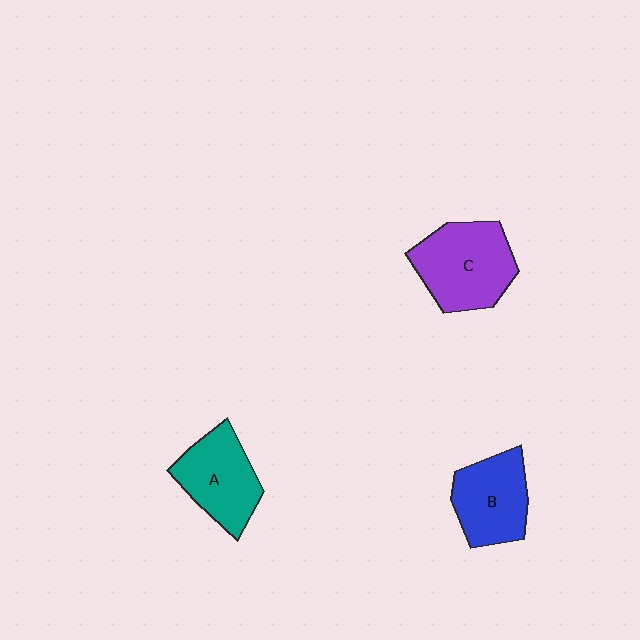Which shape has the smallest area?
Shape B (blue).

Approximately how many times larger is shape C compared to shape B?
Approximately 1.2 times.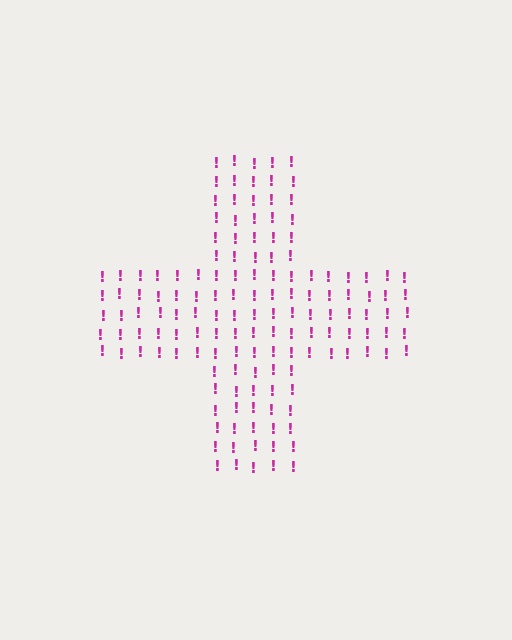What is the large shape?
The large shape is a cross.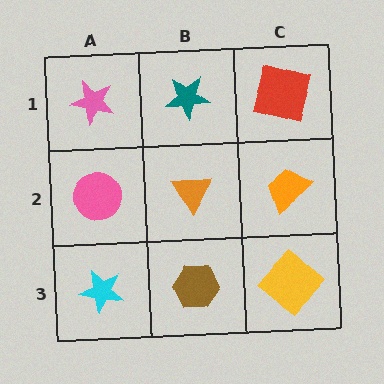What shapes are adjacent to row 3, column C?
An orange trapezoid (row 2, column C), a brown hexagon (row 3, column B).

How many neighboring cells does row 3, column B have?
3.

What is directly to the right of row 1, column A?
A teal star.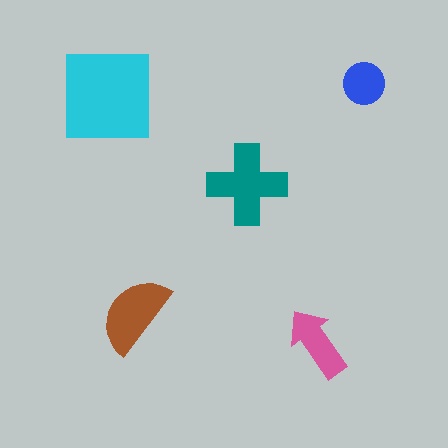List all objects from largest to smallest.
The cyan square, the teal cross, the brown semicircle, the pink arrow, the blue circle.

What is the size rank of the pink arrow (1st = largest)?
4th.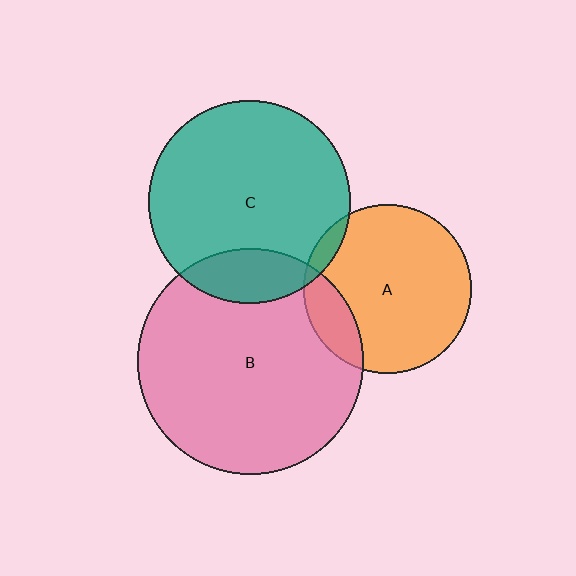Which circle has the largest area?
Circle B (pink).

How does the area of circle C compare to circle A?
Approximately 1.4 times.